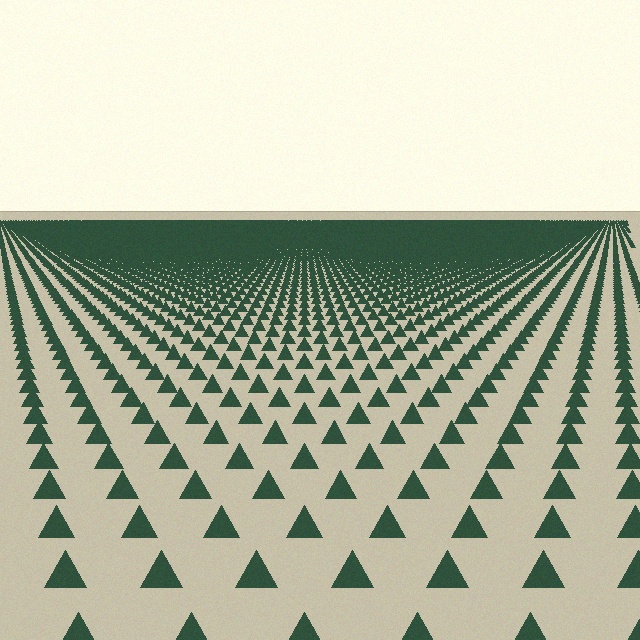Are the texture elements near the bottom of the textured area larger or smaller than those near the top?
Larger. Near the bottom, elements are closer to the viewer and appear at a bigger on-screen size.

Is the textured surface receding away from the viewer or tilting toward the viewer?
The surface is receding away from the viewer. Texture elements get smaller and denser toward the top.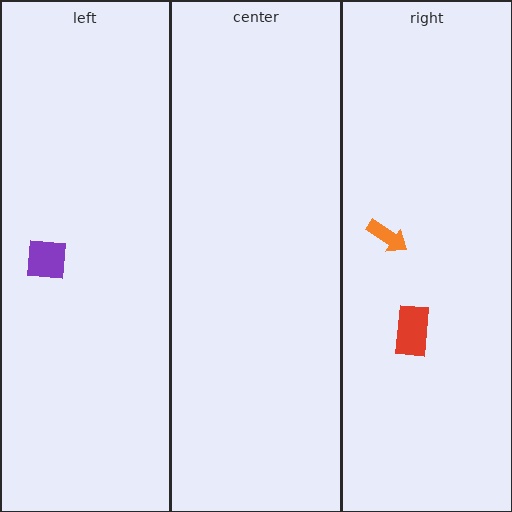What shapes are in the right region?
The red rectangle, the orange arrow.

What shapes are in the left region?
The purple square.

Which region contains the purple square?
The left region.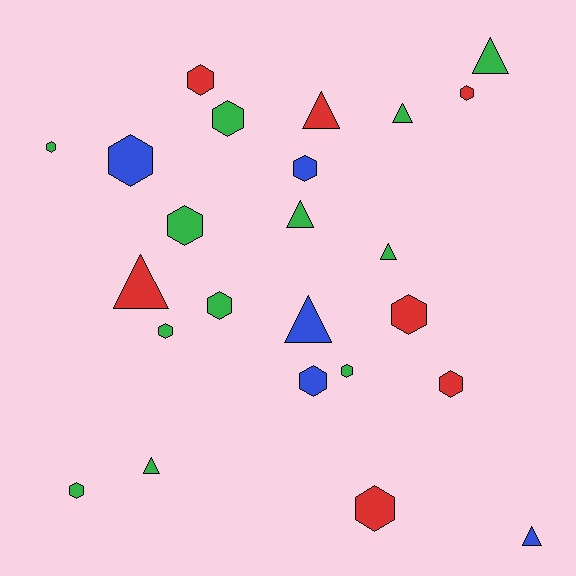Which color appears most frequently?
Green, with 12 objects.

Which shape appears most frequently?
Hexagon, with 15 objects.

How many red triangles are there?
There are 2 red triangles.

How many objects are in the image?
There are 24 objects.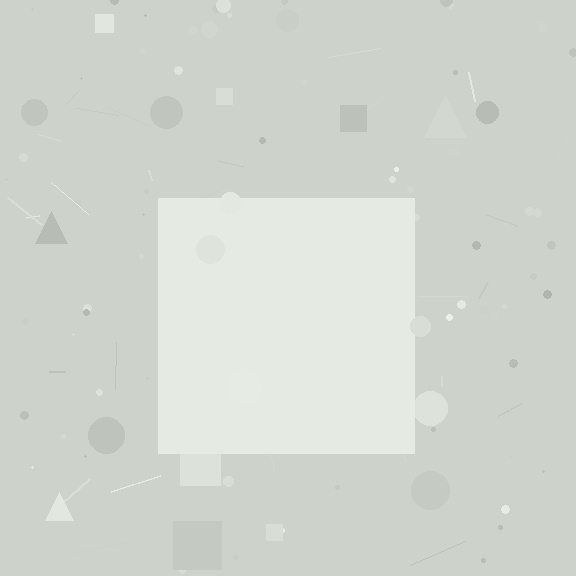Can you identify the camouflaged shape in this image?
The camouflaged shape is a square.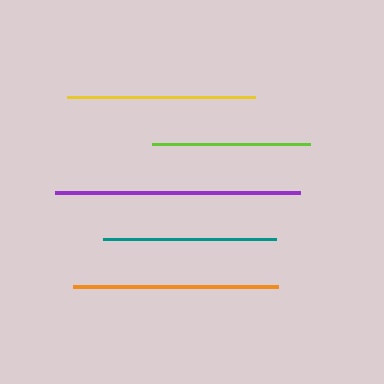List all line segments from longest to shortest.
From longest to shortest: purple, orange, yellow, teal, lime.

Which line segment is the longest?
The purple line is the longest at approximately 245 pixels.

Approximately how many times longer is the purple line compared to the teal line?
The purple line is approximately 1.4 times the length of the teal line.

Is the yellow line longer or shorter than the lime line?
The yellow line is longer than the lime line.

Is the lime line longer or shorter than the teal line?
The teal line is longer than the lime line.